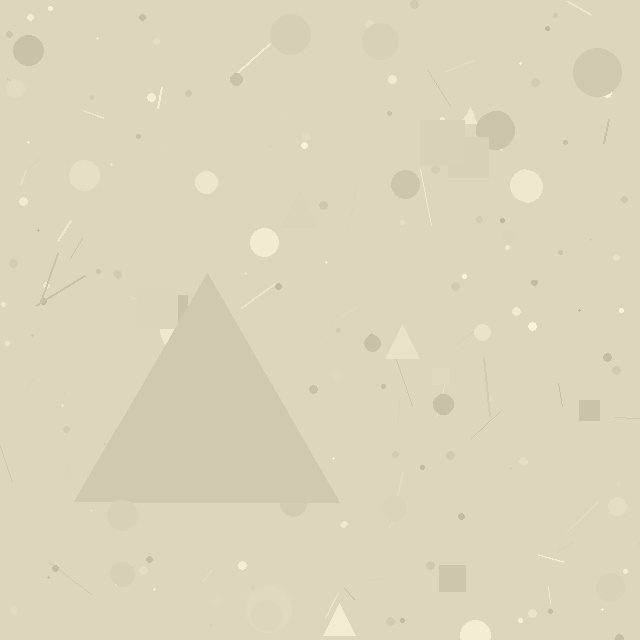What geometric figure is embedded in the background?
A triangle is embedded in the background.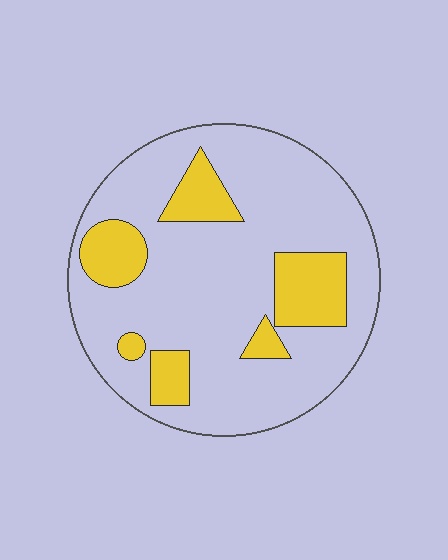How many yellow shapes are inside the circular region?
6.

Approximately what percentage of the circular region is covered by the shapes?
Approximately 20%.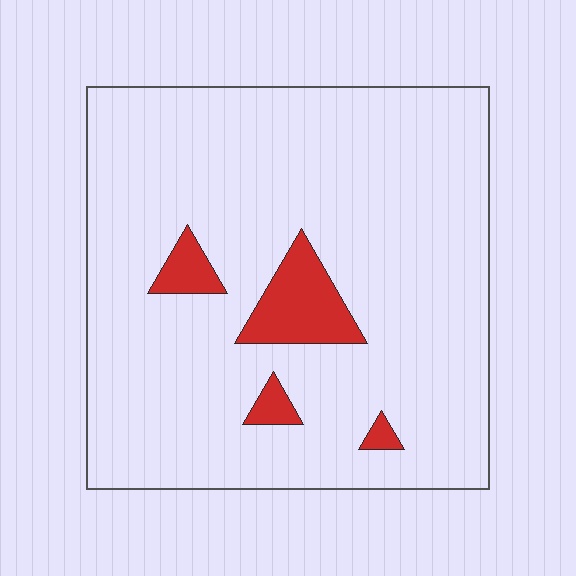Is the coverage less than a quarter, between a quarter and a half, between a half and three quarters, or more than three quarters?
Less than a quarter.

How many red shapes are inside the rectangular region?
4.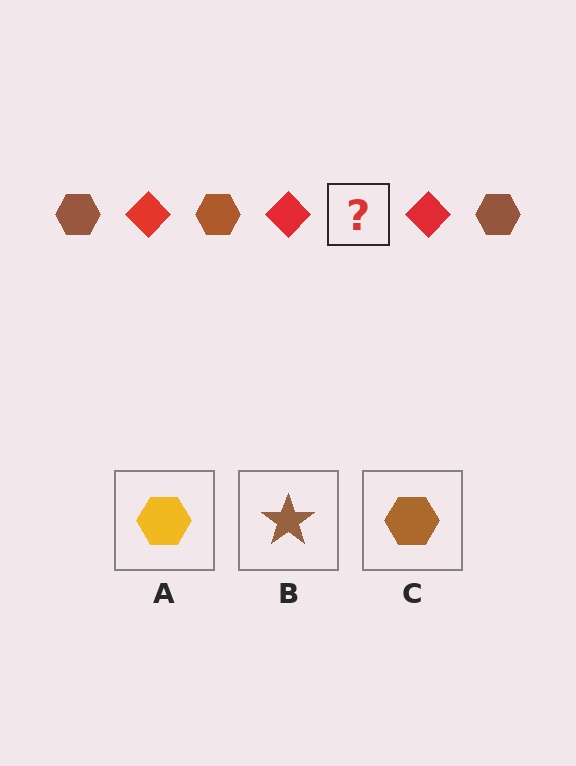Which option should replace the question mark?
Option C.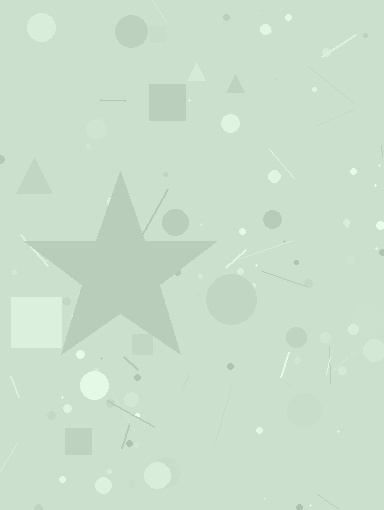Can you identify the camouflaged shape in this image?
The camouflaged shape is a star.